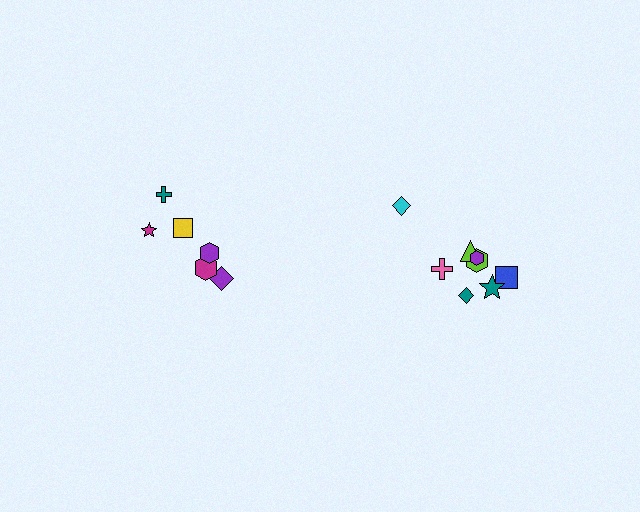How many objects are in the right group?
There are 8 objects.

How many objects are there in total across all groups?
There are 14 objects.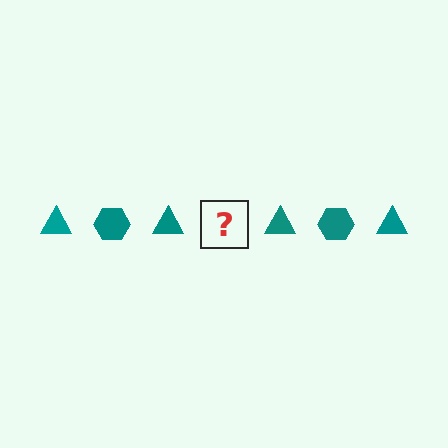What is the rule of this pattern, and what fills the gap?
The rule is that the pattern cycles through triangle, hexagon shapes in teal. The gap should be filled with a teal hexagon.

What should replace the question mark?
The question mark should be replaced with a teal hexagon.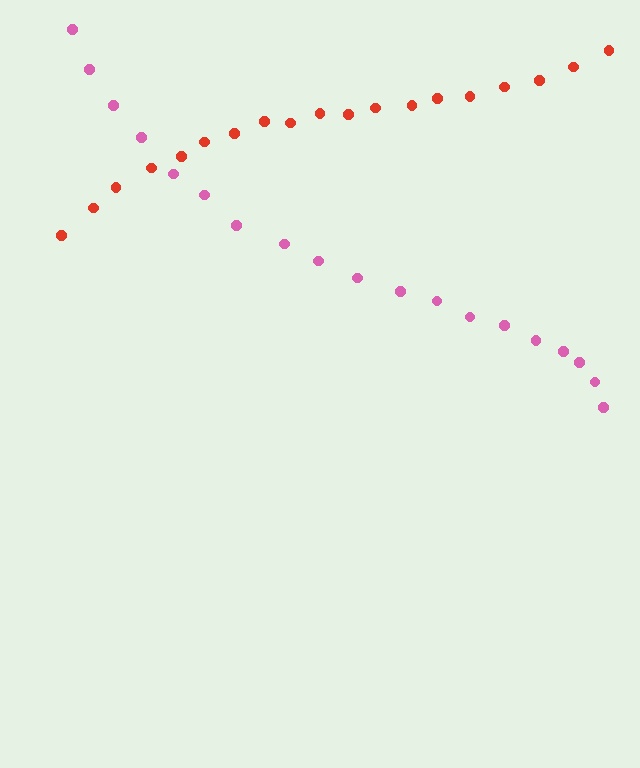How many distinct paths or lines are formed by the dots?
There are 2 distinct paths.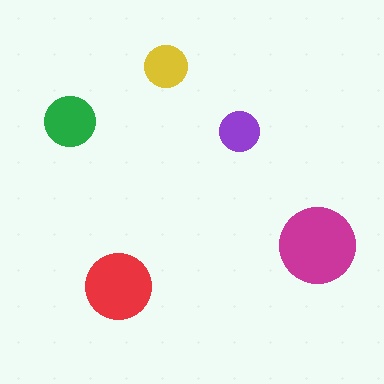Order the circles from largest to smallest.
the magenta one, the red one, the green one, the yellow one, the purple one.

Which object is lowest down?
The red circle is bottommost.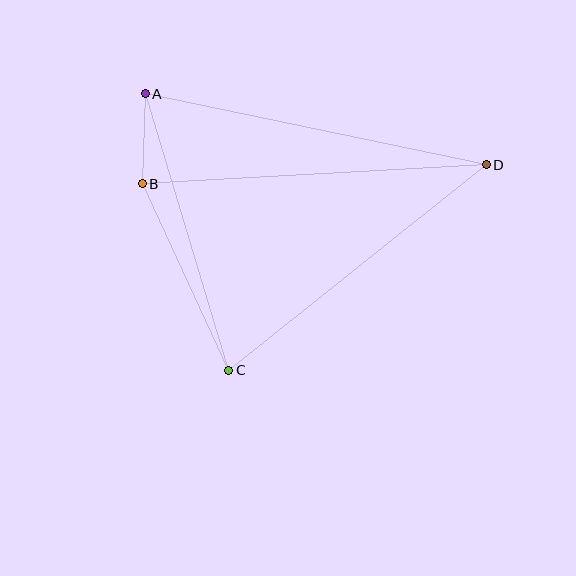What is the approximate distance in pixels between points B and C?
The distance between B and C is approximately 206 pixels.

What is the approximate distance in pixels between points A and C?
The distance between A and C is approximately 289 pixels.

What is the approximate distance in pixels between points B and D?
The distance between B and D is approximately 344 pixels.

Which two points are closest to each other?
Points A and B are closest to each other.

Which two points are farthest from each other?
Points A and D are farthest from each other.